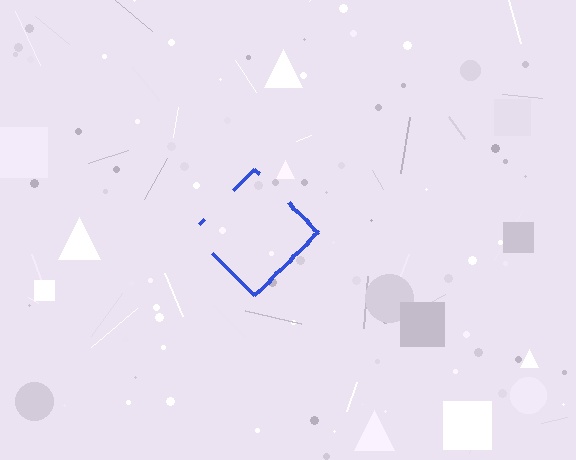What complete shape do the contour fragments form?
The contour fragments form a diamond.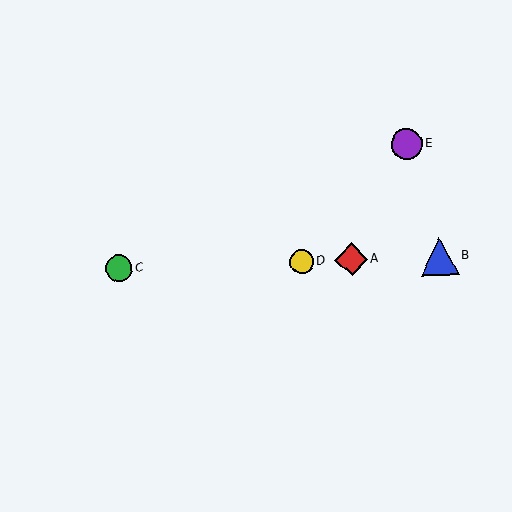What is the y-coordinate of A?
Object A is at y≈260.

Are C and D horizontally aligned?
Yes, both are at y≈269.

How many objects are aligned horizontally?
4 objects (A, B, C, D) are aligned horizontally.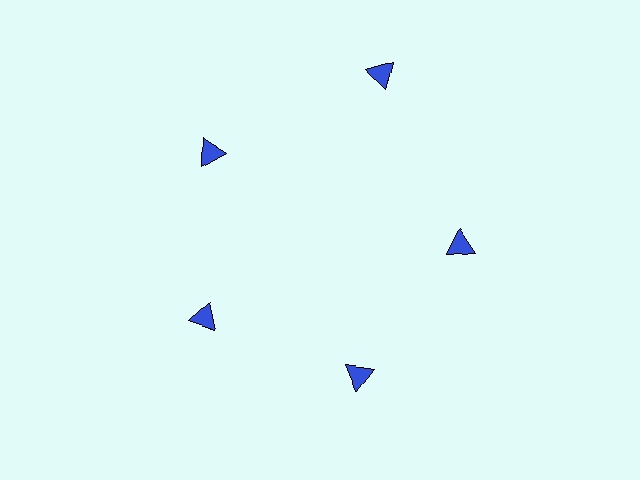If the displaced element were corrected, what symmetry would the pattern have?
It would have 5-fold rotational symmetry — the pattern would map onto itself every 72 degrees.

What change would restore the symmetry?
The symmetry would be restored by moving it inward, back onto the ring so that all 5 triangles sit at equal angles and equal distance from the center.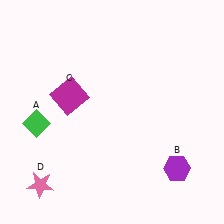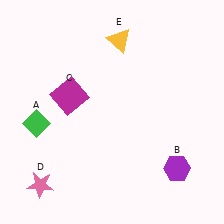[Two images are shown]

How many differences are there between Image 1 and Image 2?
There is 1 difference between the two images.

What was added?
A yellow triangle (E) was added in Image 2.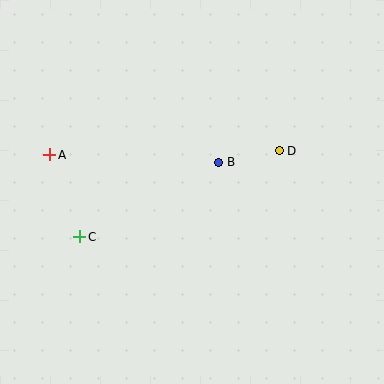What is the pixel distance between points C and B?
The distance between C and B is 158 pixels.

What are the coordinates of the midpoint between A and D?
The midpoint between A and D is at (165, 153).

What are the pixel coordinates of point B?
Point B is at (219, 162).